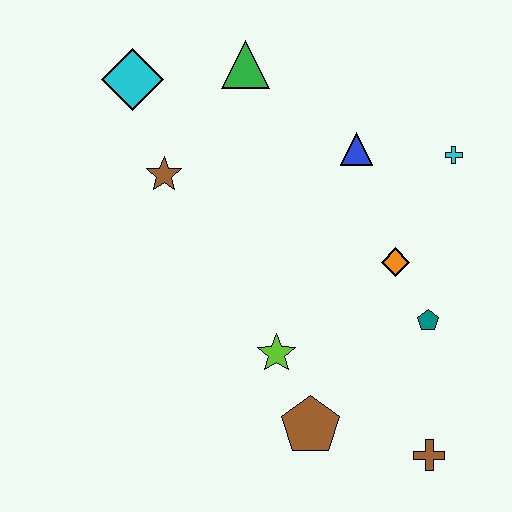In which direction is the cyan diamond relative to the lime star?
The cyan diamond is above the lime star.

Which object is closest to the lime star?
The brown pentagon is closest to the lime star.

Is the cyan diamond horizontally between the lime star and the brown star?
No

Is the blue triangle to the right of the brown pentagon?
Yes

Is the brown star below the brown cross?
No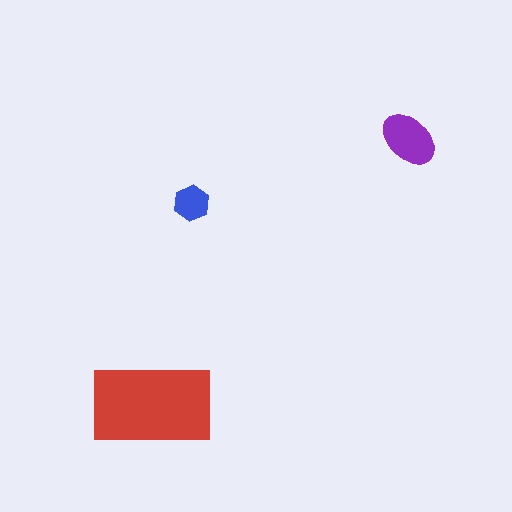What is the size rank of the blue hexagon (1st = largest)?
3rd.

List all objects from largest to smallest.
The red rectangle, the purple ellipse, the blue hexagon.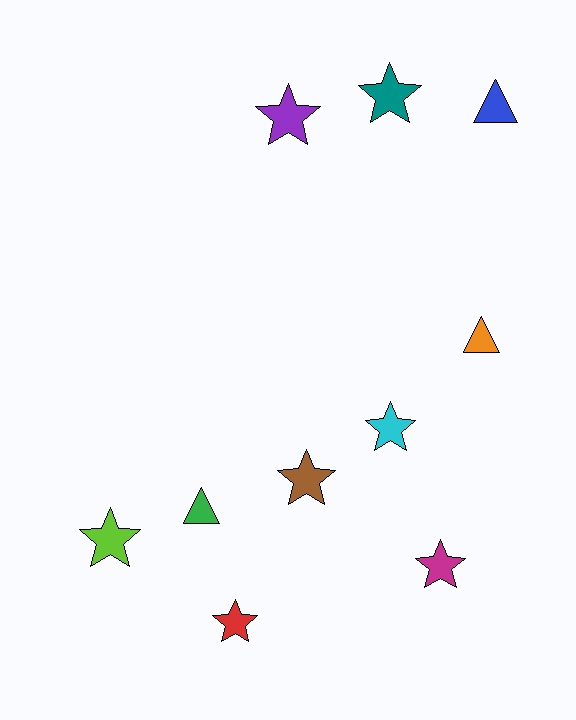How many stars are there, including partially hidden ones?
There are 7 stars.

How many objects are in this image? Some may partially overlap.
There are 10 objects.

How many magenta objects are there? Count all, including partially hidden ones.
There is 1 magenta object.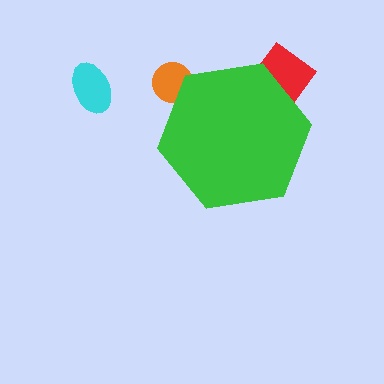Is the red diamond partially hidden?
Yes, the red diamond is partially hidden behind the green hexagon.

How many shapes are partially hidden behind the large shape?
2 shapes are partially hidden.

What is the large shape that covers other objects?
A green hexagon.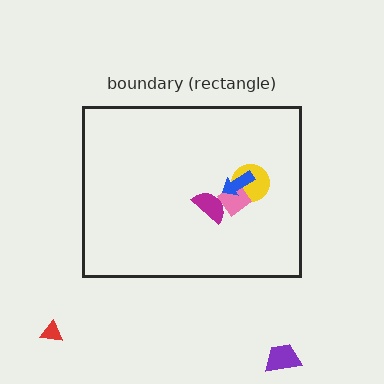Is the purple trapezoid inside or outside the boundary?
Outside.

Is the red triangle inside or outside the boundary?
Outside.